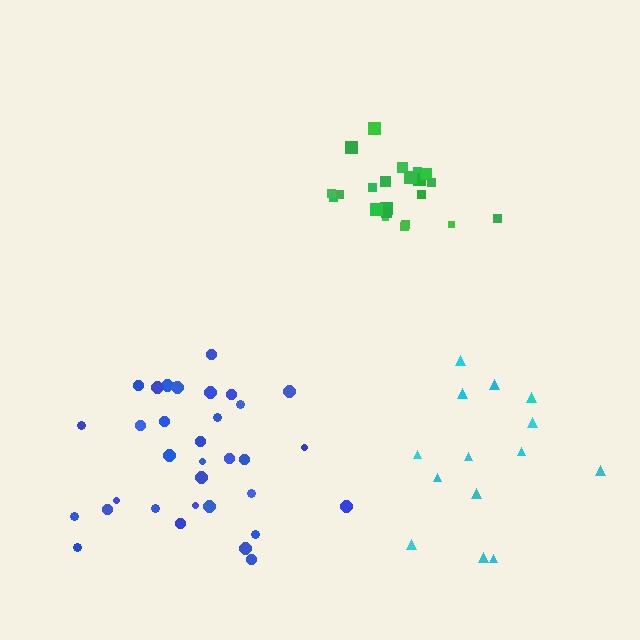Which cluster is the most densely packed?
Green.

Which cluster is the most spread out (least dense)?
Cyan.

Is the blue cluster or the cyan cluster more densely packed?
Blue.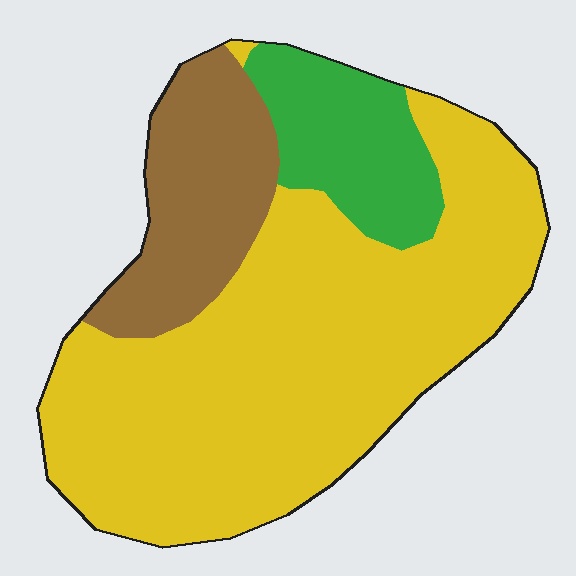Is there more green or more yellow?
Yellow.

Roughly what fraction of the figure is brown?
Brown covers around 20% of the figure.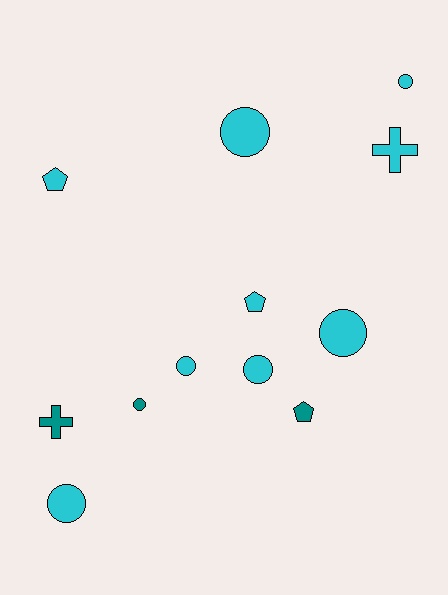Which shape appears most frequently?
Circle, with 7 objects.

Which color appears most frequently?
Cyan, with 9 objects.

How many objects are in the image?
There are 12 objects.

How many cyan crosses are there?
There is 1 cyan cross.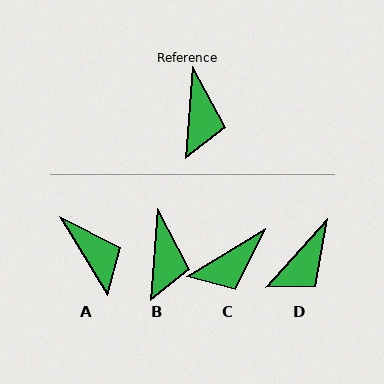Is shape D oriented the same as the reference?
No, it is off by about 38 degrees.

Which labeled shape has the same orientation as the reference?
B.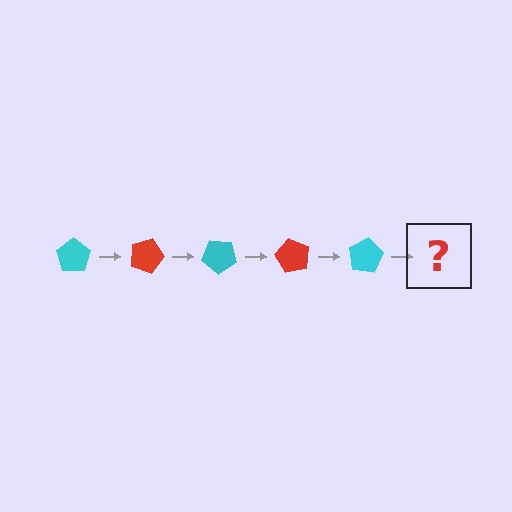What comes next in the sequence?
The next element should be a red pentagon, rotated 100 degrees from the start.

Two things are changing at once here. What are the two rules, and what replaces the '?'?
The two rules are that it rotates 20 degrees each step and the color cycles through cyan and red. The '?' should be a red pentagon, rotated 100 degrees from the start.